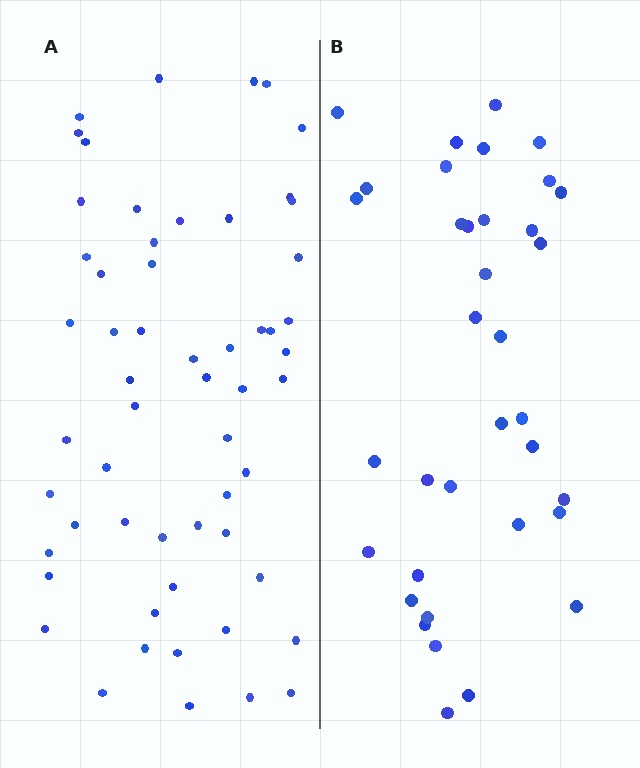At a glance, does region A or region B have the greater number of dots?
Region A (the left region) has more dots.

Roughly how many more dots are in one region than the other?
Region A has approximately 20 more dots than region B.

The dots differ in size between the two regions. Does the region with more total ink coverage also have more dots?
No. Region B has more total ink coverage because its dots are larger, but region A actually contains more individual dots. Total area can be misleading — the number of items is what matters here.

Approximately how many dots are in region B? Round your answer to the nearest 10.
About 40 dots. (The exact count is 36, which rounds to 40.)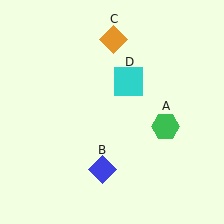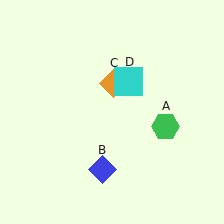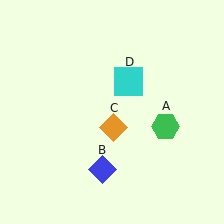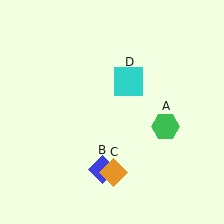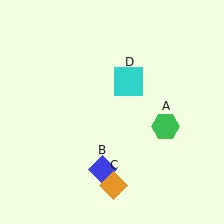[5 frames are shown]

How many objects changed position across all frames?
1 object changed position: orange diamond (object C).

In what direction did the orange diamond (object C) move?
The orange diamond (object C) moved down.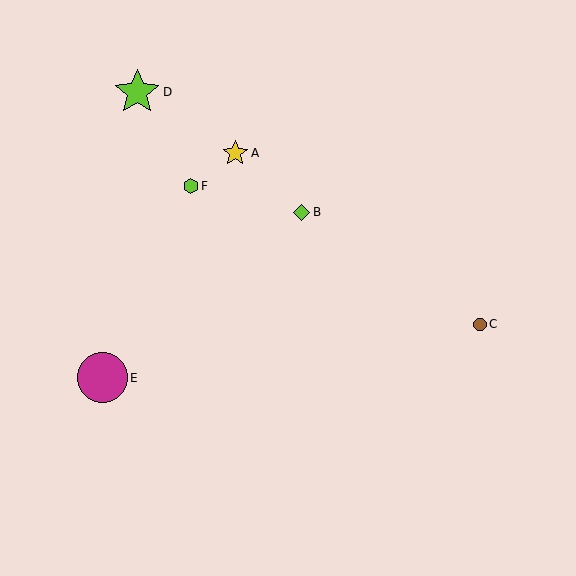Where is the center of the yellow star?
The center of the yellow star is at (235, 153).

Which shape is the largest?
The magenta circle (labeled E) is the largest.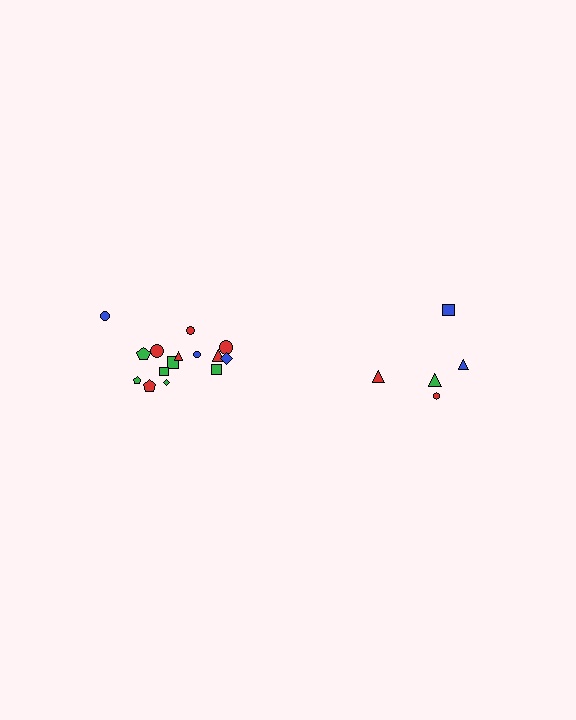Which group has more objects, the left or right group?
The left group.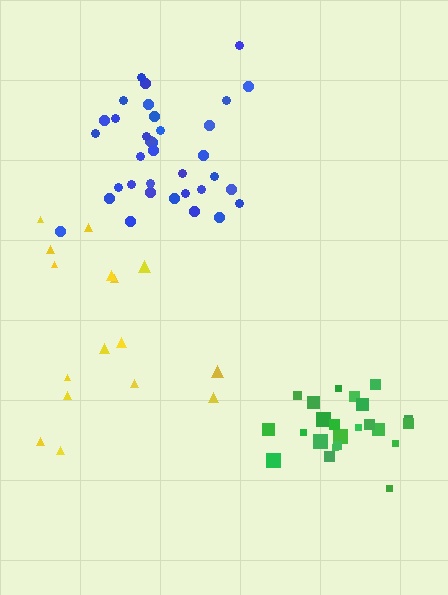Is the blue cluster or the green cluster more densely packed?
Blue.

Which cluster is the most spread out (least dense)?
Yellow.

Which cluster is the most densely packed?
Blue.